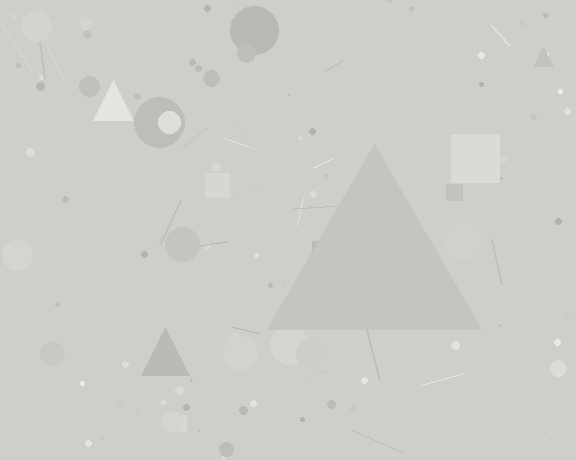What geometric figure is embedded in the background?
A triangle is embedded in the background.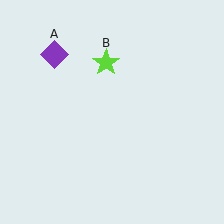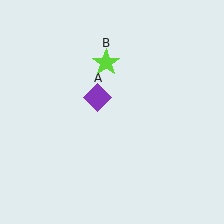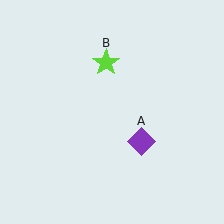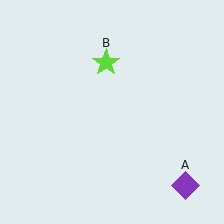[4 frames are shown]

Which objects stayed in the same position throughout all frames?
Lime star (object B) remained stationary.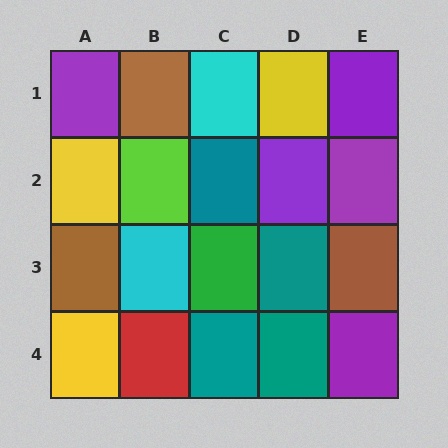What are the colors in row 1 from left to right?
Purple, brown, cyan, yellow, purple.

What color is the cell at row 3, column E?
Brown.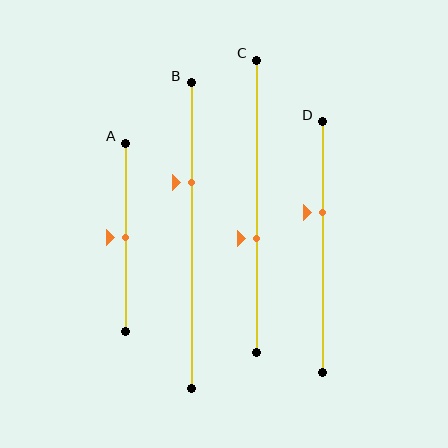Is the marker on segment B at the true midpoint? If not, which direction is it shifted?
No, the marker on segment B is shifted upward by about 17% of the segment length.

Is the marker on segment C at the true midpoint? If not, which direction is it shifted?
No, the marker on segment C is shifted downward by about 11% of the segment length.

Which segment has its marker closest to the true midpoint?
Segment A has its marker closest to the true midpoint.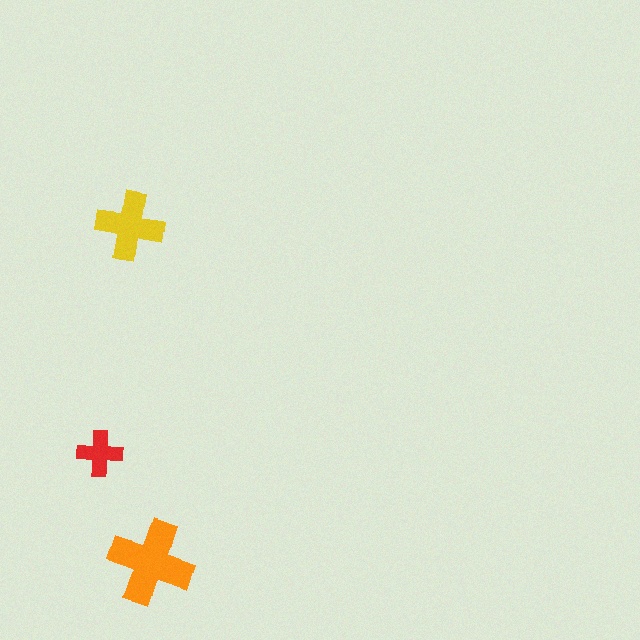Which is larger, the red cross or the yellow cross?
The yellow one.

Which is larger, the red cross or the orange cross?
The orange one.